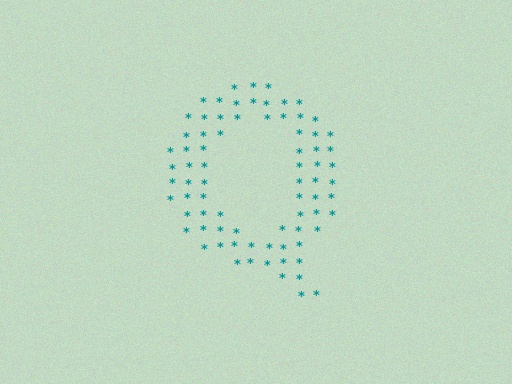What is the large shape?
The large shape is the letter Q.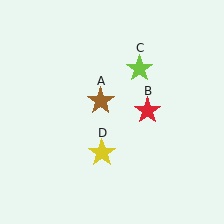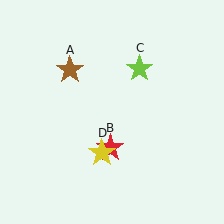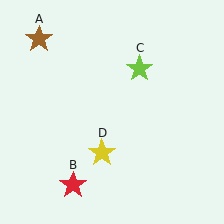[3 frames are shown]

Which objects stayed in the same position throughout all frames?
Lime star (object C) and yellow star (object D) remained stationary.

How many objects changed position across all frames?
2 objects changed position: brown star (object A), red star (object B).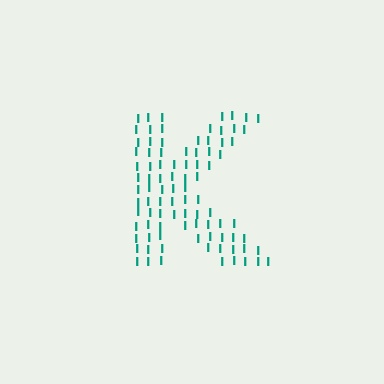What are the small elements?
The small elements are letter I's.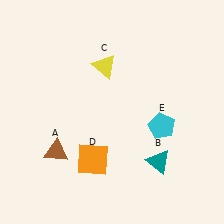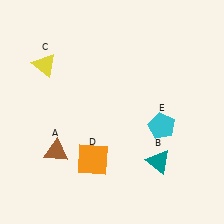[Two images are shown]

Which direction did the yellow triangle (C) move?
The yellow triangle (C) moved left.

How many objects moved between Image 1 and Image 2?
1 object moved between the two images.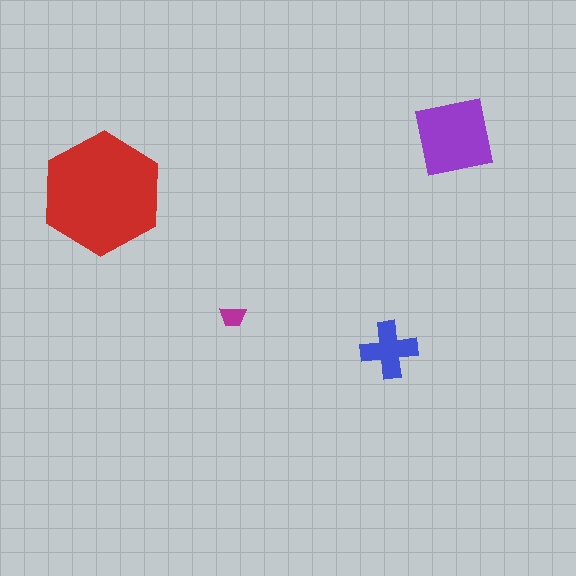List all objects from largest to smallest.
The red hexagon, the purple square, the blue cross, the magenta trapezoid.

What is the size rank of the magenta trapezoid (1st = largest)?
4th.